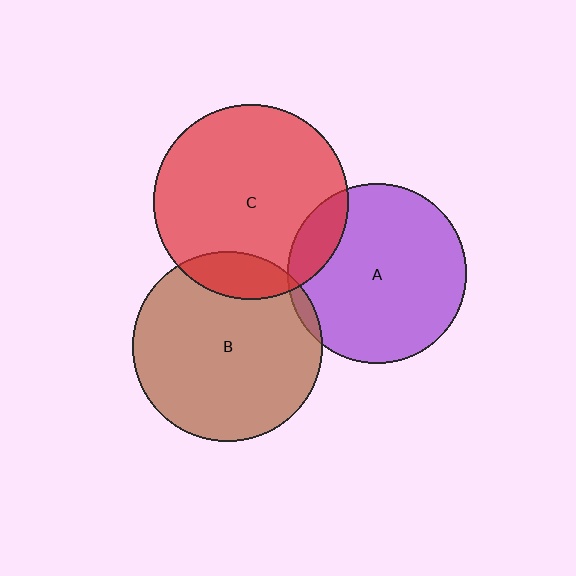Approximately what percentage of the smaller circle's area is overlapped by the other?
Approximately 5%.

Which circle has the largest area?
Circle C (red).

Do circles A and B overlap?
Yes.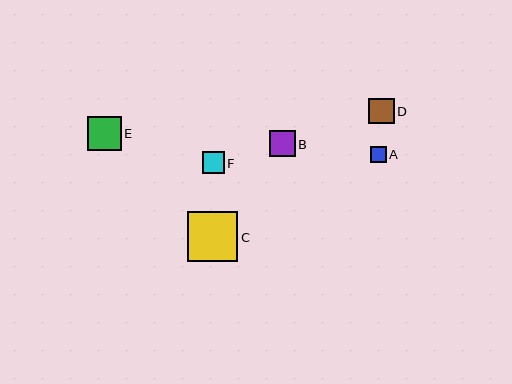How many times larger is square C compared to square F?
Square C is approximately 2.3 times the size of square F.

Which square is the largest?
Square C is the largest with a size of approximately 50 pixels.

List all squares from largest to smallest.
From largest to smallest: C, E, B, D, F, A.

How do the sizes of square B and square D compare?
Square B and square D are approximately the same size.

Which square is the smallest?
Square A is the smallest with a size of approximately 16 pixels.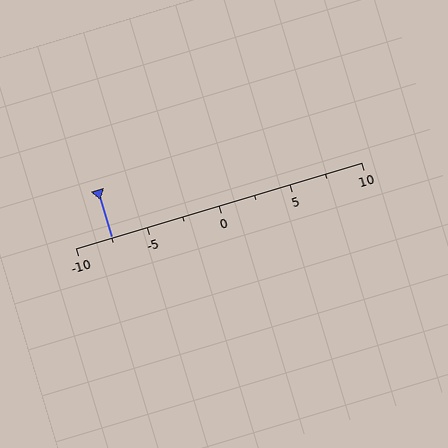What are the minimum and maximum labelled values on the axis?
The axis runs from -10 to 10.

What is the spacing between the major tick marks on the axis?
The major ticks are spaced 5 apart.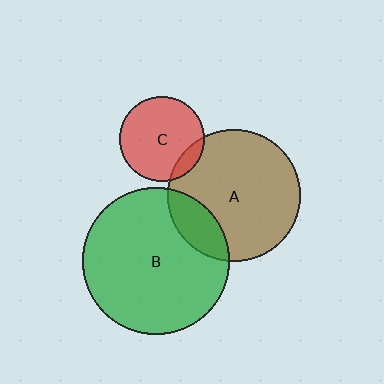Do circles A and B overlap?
Yes.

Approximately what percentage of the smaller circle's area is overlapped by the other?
Approximately 20%.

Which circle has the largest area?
Circle B (green).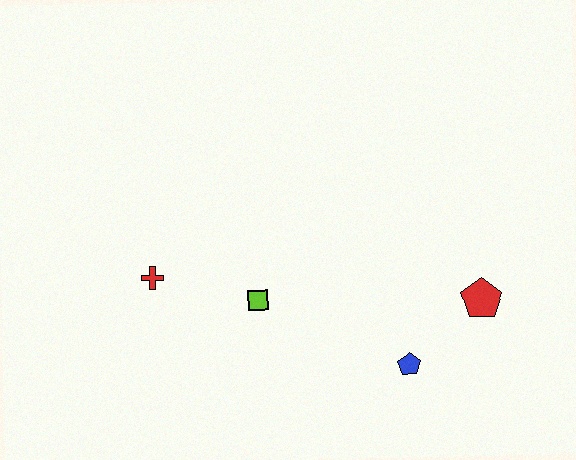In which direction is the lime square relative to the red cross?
The lime square is to the right of the red cross.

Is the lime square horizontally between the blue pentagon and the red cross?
Yes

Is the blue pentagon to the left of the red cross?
No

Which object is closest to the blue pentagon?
The red pentagon is closest to the blue pentagon.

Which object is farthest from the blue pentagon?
The red cross is farthest from the blue pentagon.